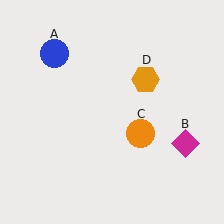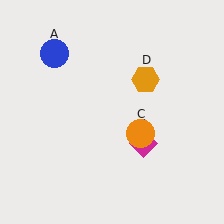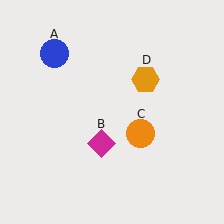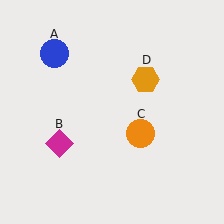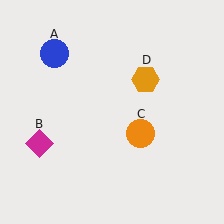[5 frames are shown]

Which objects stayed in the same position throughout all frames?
Blue circle (object A) and orange circle (object C) and orange hexagon (object D) remained stationary.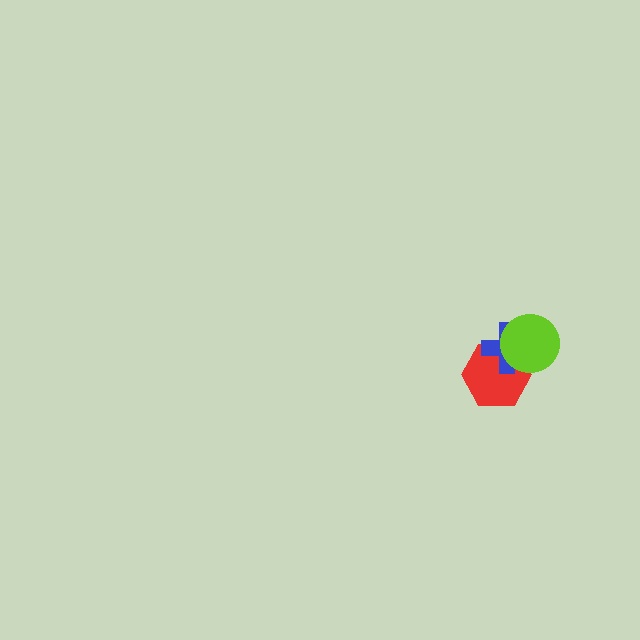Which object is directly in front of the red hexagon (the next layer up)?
The blue cross is directly in front of the red hexagon.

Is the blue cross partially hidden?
Yes, it is partially covered by another shape.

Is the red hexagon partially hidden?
Yes, it is partially covered by another shape.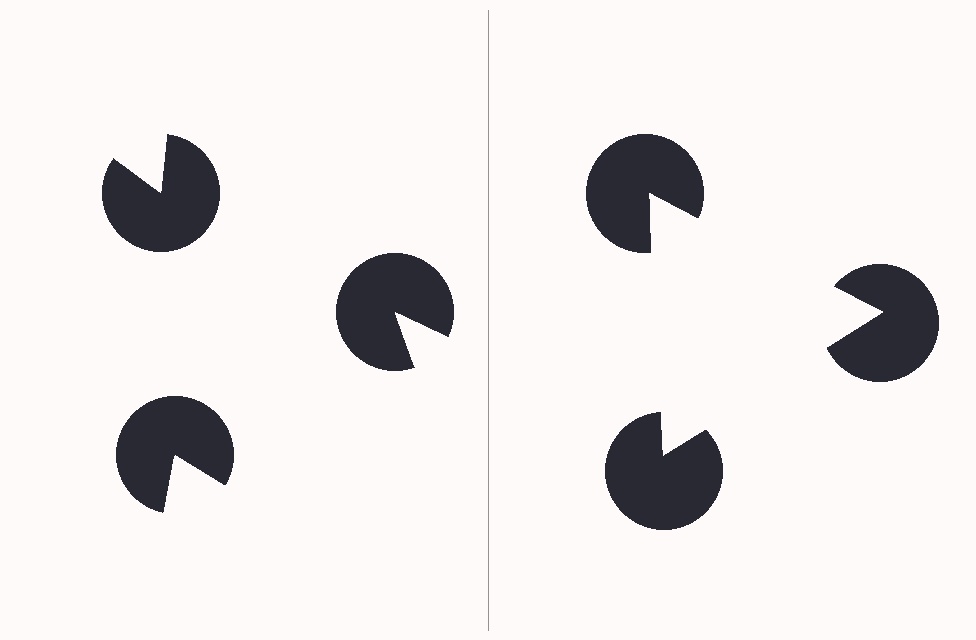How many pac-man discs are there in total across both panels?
6 — 3 on each side.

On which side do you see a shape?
An illusory triangle appears on the right side. On the left side the wedge cuts are rotated, so no coherent shape forms.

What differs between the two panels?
The pac-man discs are positioned identically on both sides; only the wedge orientations differ. On the right they align to a triangle; on the left they are misaligned.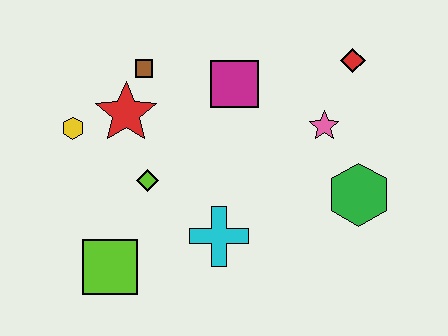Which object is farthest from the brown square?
The green hexagon is farthest from the brown square.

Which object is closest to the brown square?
The red star is closest to the brown square.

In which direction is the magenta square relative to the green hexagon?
The magenta square is to the left of the green hexagon.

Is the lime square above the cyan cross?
No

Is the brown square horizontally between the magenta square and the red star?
Yes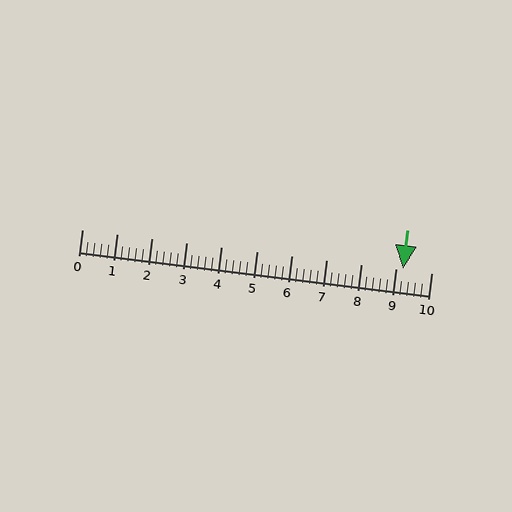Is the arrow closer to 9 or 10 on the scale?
The arrow is closer to 9.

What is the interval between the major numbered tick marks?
The major tick marks are spaced 1 units apart.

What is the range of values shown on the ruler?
The ruler shows values from 0 to 10.